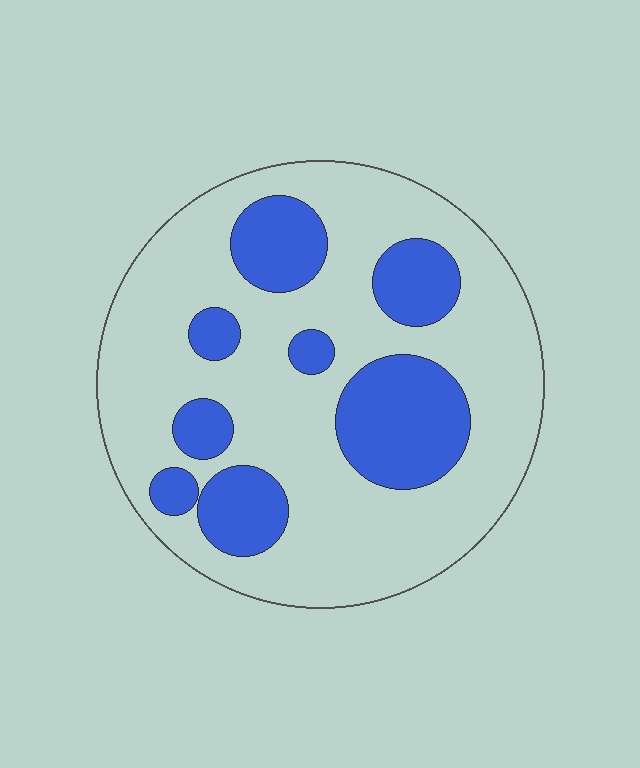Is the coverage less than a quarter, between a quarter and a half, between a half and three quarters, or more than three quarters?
Between a quarter and a half.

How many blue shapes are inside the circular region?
8.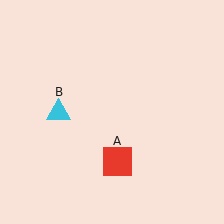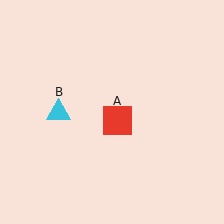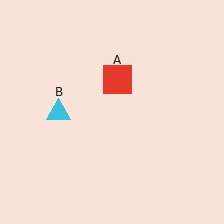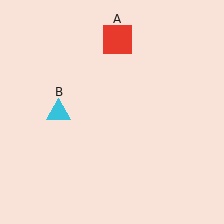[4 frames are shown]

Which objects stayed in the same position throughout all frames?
Cyan triangle (object B) remained stationary.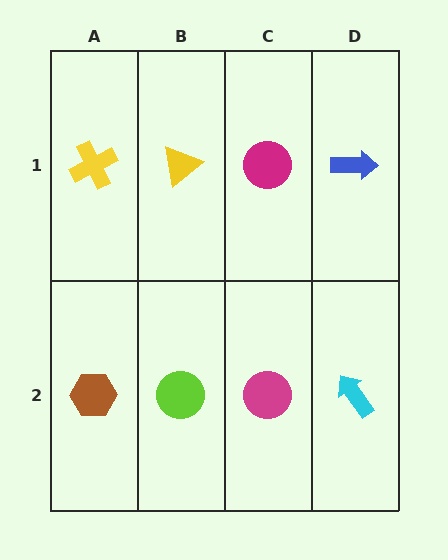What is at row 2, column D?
A cyan arrow.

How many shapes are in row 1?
4 shapes.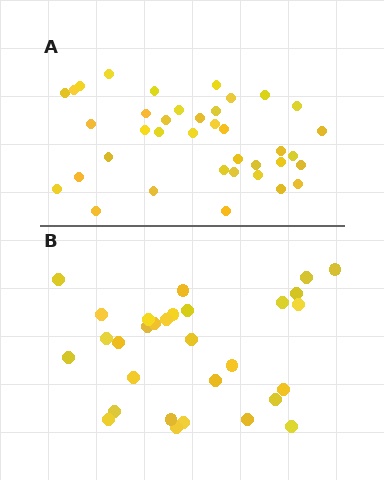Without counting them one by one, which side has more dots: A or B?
Region A (the top region) has more dots.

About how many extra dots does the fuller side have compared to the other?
Region A has roughly 8 or so more dots than region B.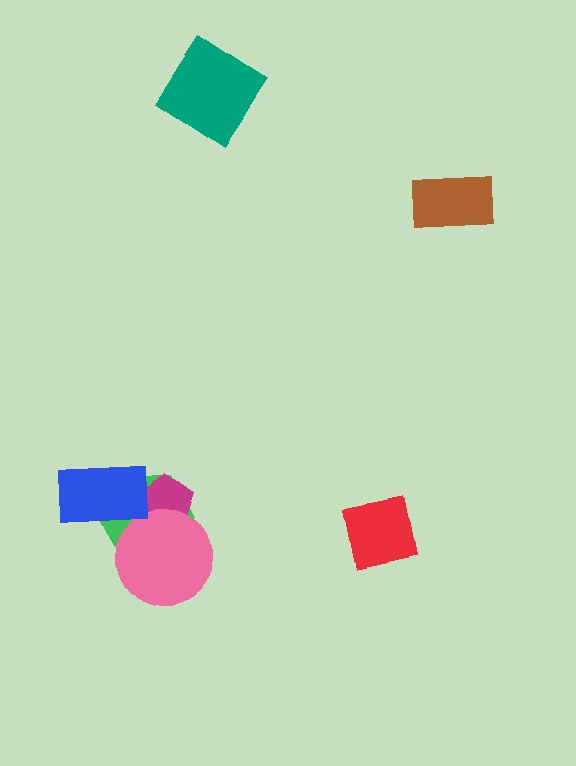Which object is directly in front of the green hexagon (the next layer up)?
The magenta pentagon is directly in front of the green hexagon.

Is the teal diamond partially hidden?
No, no other shape covers it.